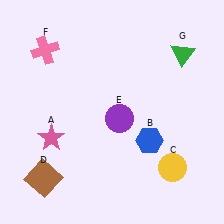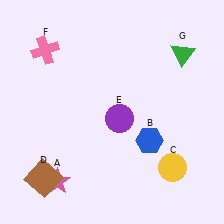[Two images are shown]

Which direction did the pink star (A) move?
The pink star (A) moved down.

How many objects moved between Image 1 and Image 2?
1 object moved between the two images.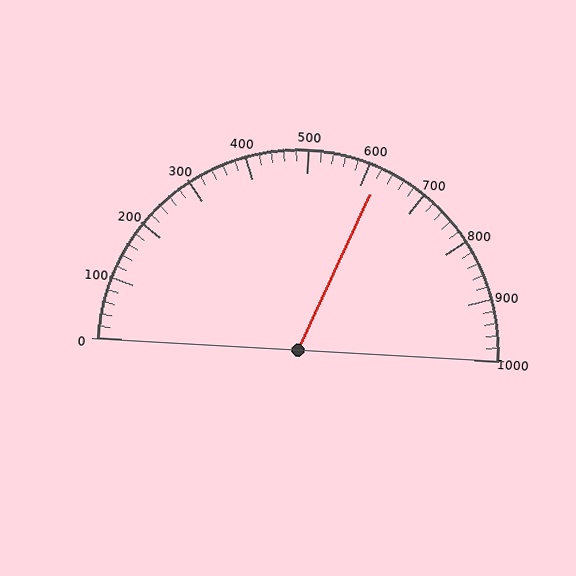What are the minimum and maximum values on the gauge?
The gauge ranges from 0 to 1000.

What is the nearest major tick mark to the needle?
The nearest major tick mark is 600.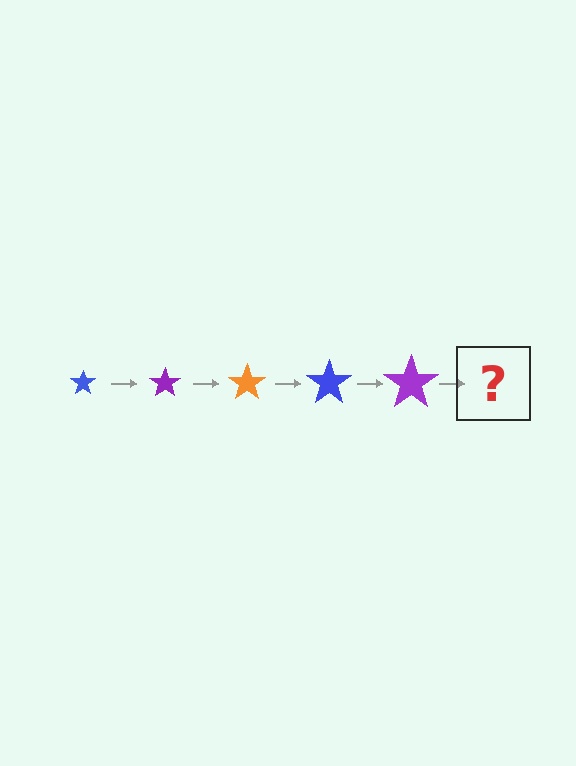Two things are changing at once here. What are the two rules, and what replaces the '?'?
The two rules are that the star grows larger each step and the color cycles through blue, purple, and orange. The '?' should be an orange star, larger than the previous one.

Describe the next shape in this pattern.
It should be an orange star, larger than the previous one.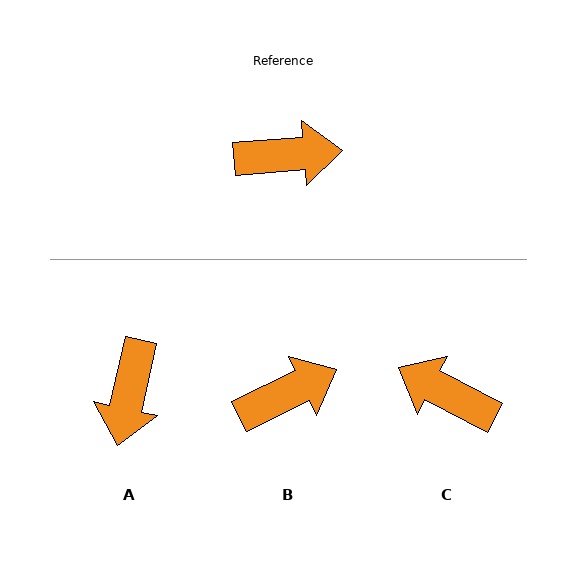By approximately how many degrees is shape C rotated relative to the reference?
Approximately 148 degrees counter-clockwise.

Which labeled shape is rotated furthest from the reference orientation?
C, about 148 degrees away.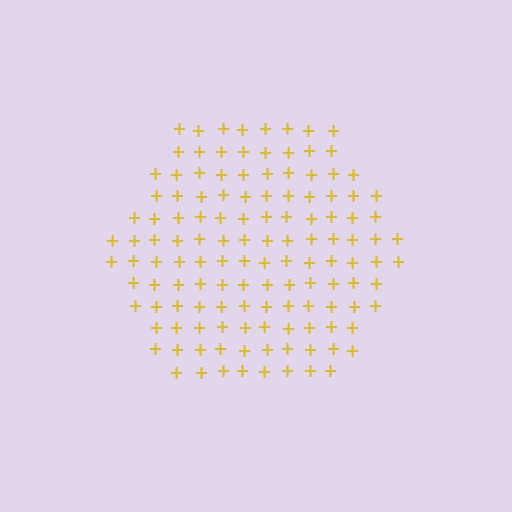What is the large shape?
The large shape is a hexagon.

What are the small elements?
The small elements are plus signs.